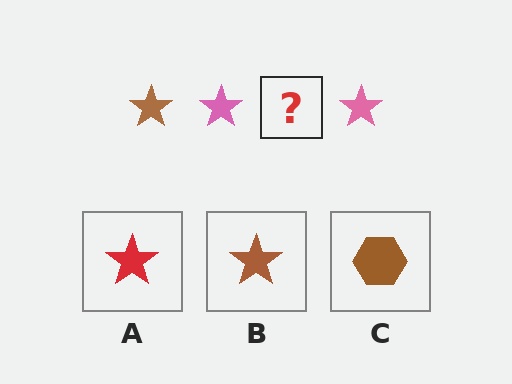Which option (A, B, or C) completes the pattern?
B.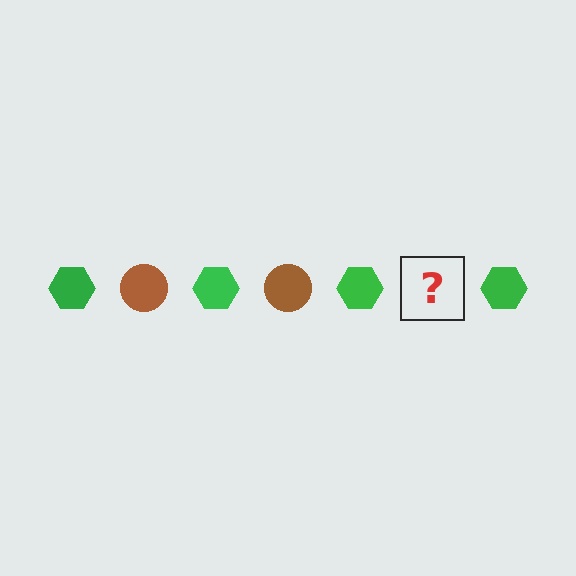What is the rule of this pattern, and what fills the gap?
The rule is that the pattern alternates between green hexagon and brown circle. The gap should be filled with a brown circle.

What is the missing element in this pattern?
The missing element is a brown circle.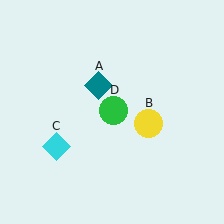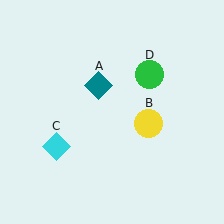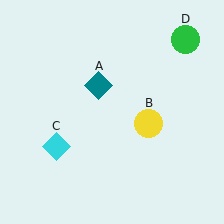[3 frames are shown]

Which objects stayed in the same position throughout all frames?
Teal diamond (object A) and yellow circle (object B) and cyan diamond (object C) remained stationary.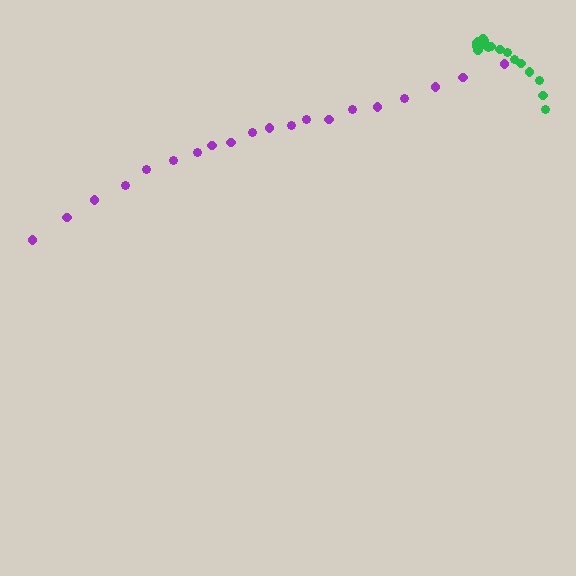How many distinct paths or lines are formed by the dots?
There are 2 distinct paths.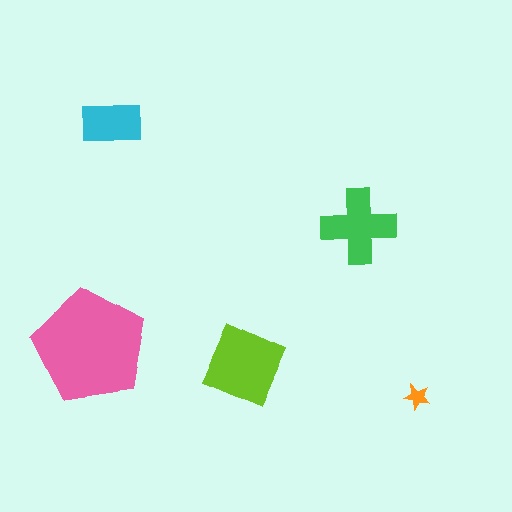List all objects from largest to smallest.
The pink pentagon, the lime diamond, the green cross, the cyan rectangle, the orange star.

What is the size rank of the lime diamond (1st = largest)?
2nd.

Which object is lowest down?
The orange star is bottommost.